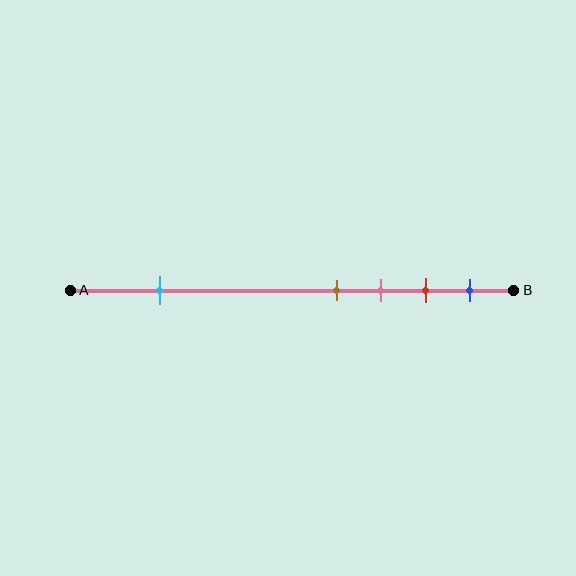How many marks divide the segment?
There are 5 marks dividing the segment.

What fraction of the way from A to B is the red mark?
The red mark is approximately 80% (0.8) of the way from A to B.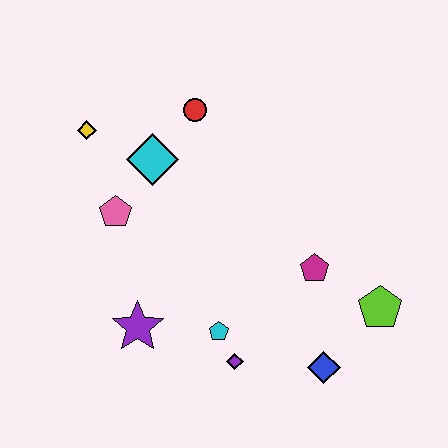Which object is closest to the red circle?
The cyan diamond is closest to the red circle.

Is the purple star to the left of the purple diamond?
Yes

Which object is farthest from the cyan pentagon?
The yellow diamond is farthest from the cyan pentagon.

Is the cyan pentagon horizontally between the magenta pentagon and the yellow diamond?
Yes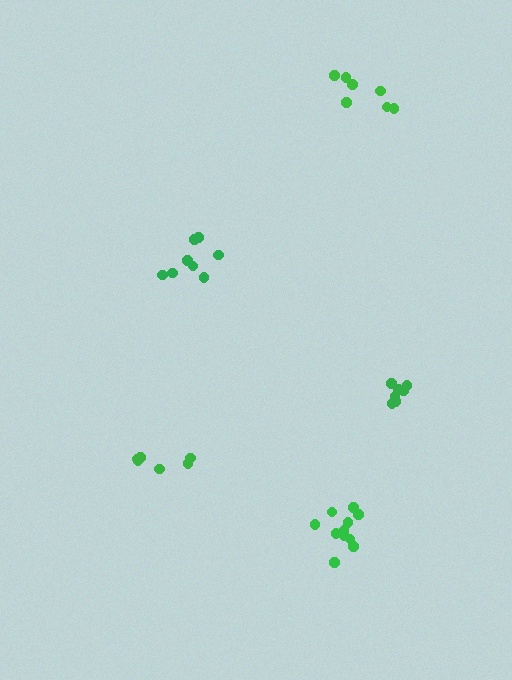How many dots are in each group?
Group 1: 6 dots, Group 2: 8 dots, Group 3: 11 dots, Group 4: 7 dots, Group 5: 7 dots (39 total).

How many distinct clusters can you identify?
There are 5 distinct clusters.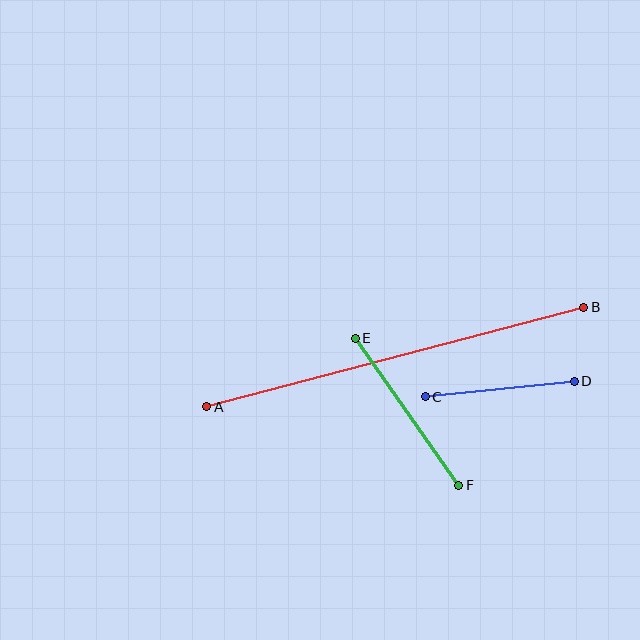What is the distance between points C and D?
The distance is approximately 149 pixels.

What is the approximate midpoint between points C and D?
The midpoint is at approximately (500, 389) pixels.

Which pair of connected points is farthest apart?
Points A and B are farthest apart.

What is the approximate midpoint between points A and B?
The midpoint is at approximately (395, 357) pixels.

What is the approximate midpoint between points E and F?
The midpoint is at approximately (407, 412) pixels.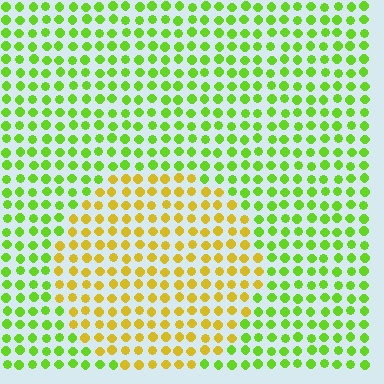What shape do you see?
I see a circle.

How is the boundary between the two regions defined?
The boundary is defined purely by a slight shift in hue (about 47 degrees). Spacing, size, and orientation are identical on both sides.